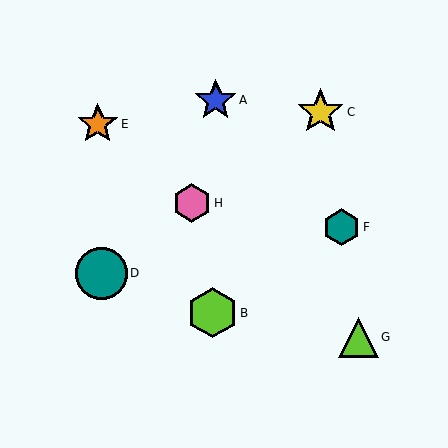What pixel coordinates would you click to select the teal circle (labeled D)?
Click at (101, 273) to select the teal circle D.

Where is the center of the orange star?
The center of the orange star is at (98, 124).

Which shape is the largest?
The teal circle (labeled D) is the largest.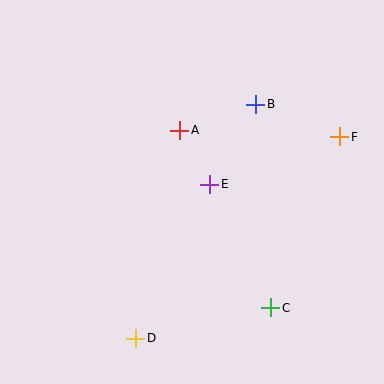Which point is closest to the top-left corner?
Point A is closest to the top-left corner.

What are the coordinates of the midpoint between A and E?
The midpoint between A and E is at (195, 157).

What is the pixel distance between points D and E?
The distance between D and E is 171 pixels.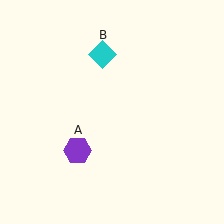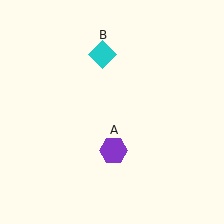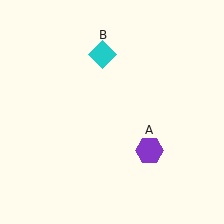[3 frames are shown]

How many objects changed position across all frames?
1 object changed position: purple hexagon (object A).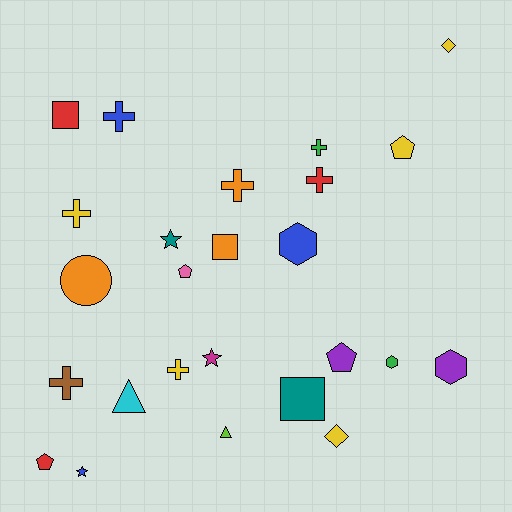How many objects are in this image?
There are 25 objects.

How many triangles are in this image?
There are 2 triangles.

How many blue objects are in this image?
There are 3 blue objects.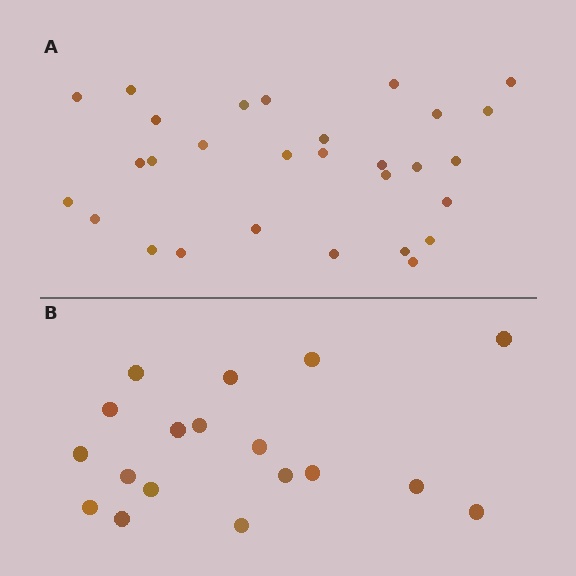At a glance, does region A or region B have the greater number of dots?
Region A (the top region) has more dots.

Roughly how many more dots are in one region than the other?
Region A has roughly 12 or so more dots than region B.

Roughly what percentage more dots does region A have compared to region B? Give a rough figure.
About 60% more.